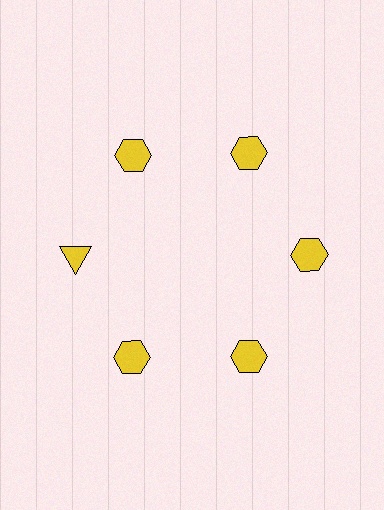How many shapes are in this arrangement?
There are 6 shapes arranged in a ring pattern.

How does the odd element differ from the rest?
It has a different shape: triangle instead of hexagon.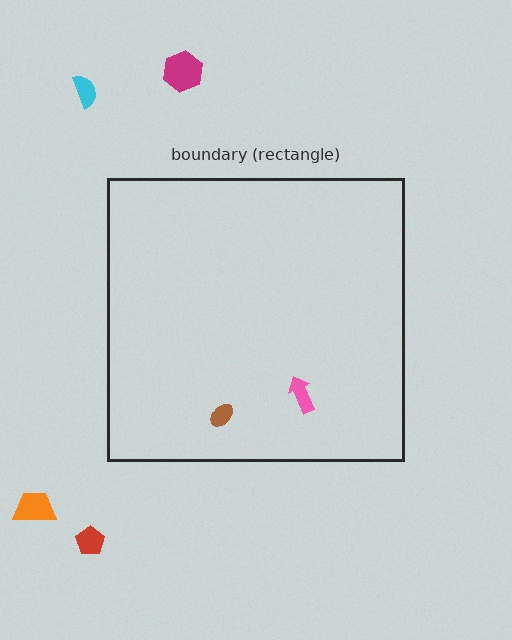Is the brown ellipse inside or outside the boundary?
Inside.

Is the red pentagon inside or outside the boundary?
Outside.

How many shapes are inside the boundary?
2 inside, 4 outside.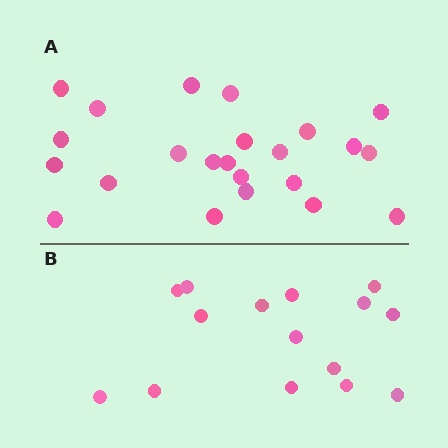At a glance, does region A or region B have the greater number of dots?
Region A (the top region) has more dots.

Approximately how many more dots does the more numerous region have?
Region A has roughly 8 or so more dots than region B.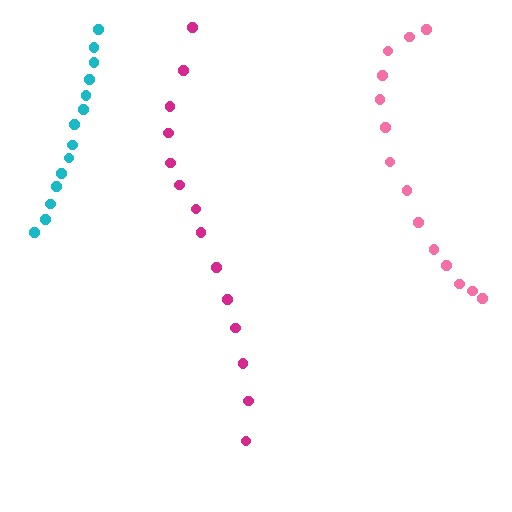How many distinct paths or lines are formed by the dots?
There are 3 distinct paths.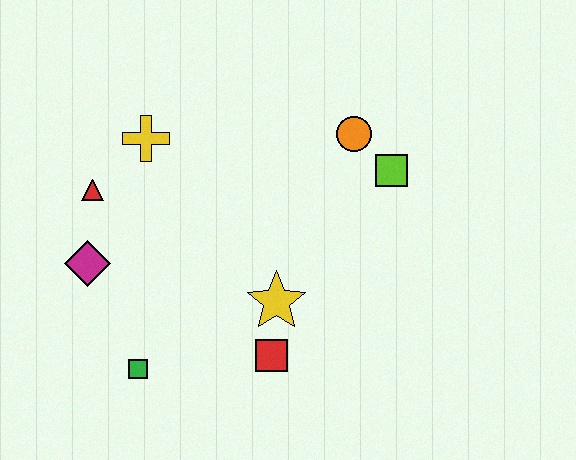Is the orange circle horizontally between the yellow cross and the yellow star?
No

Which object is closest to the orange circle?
The lime square is closest to the orange circle.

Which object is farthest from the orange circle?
The green square is farthest from the orange circle.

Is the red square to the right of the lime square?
No